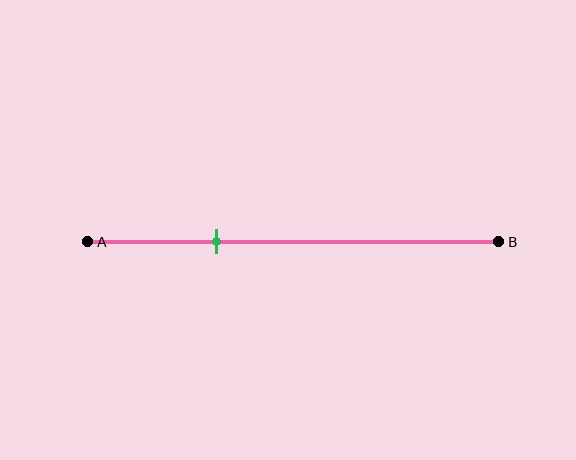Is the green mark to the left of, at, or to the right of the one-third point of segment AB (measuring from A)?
The green mark is approximately at the one-third point of segment AB.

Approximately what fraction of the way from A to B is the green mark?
The green mark is approximately 30% of the way from A to B.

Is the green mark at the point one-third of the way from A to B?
Yes, the mark is approximately at the one-third point.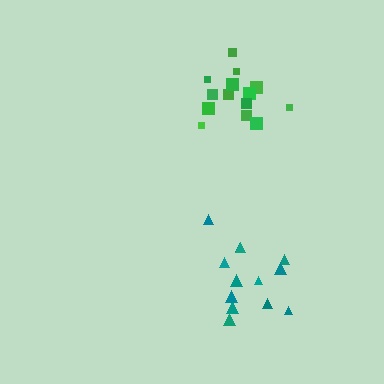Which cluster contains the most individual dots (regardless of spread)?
Green (14).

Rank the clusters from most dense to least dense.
green, teal.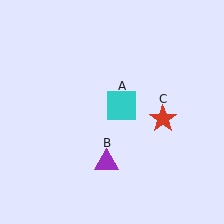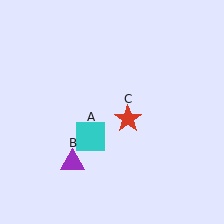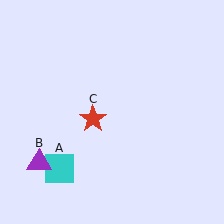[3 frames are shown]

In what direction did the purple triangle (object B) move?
The purple triangle (object B) moved left.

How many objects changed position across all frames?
3 objects changed position: cyan square (object A), purple triangle (object B), red star (object C).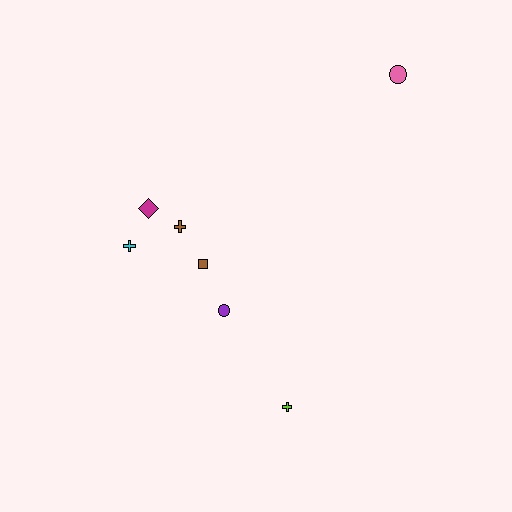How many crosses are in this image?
There are 3 crosses.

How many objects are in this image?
There are 7 objects.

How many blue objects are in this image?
There are no blue objects.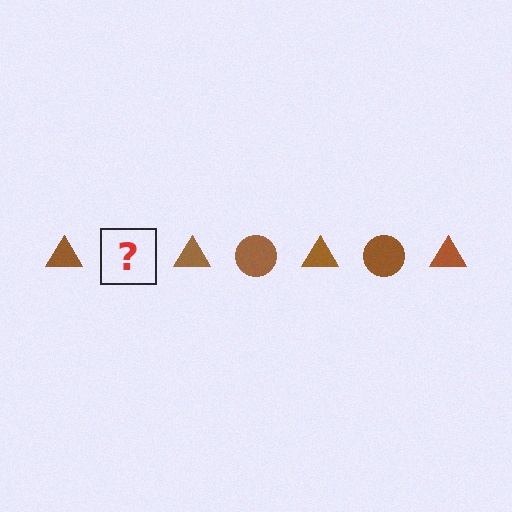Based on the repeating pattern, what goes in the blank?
The blank should be a brown circle.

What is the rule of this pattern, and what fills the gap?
The rule is that the pattern cycles through triangle, circle shapes in brown. The gap should be filled with a brown circle.